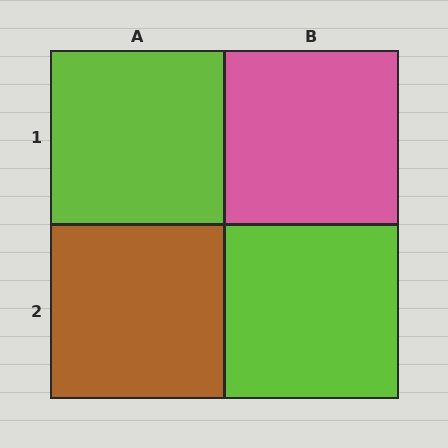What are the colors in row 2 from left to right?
Brown, lime.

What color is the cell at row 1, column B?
Pink.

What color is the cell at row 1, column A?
Lime.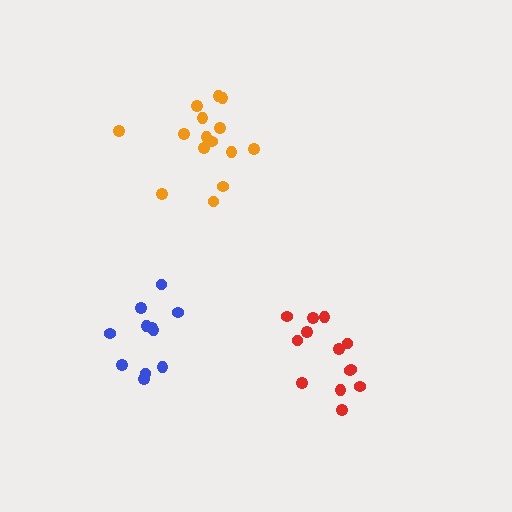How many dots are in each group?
Group 1: 13 dots, Group 2: 15 dots, Group 3: 11 dots (39 total).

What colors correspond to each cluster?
The clusters are colored: red, orange, blue.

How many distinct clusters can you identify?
There are 3 distinct clusters.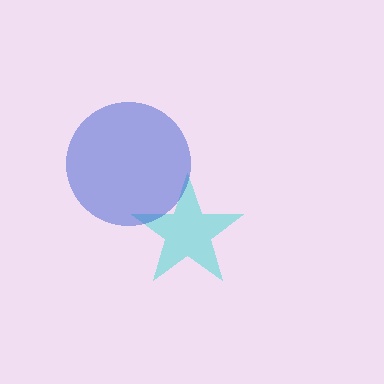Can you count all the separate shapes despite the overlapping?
Yes, there are 2 separate shapes.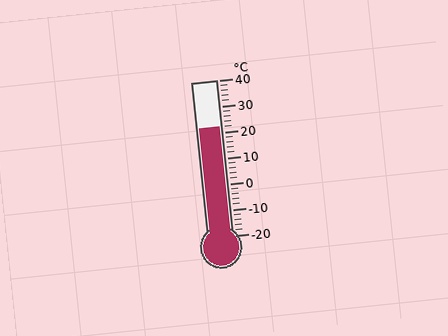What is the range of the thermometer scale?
The thermometer scale ranges from -20°C to 40°C.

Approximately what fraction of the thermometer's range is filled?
The thermometer is filled to approximately 70% of its range.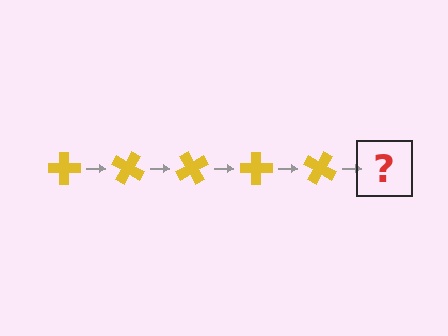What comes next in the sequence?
The next element should be a yellow cross rotated 150 degrees.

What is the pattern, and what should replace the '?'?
The pattern is that the cross rotates 30 degrees each step. The '?' should be a yellow cross rotated 150 degrees.